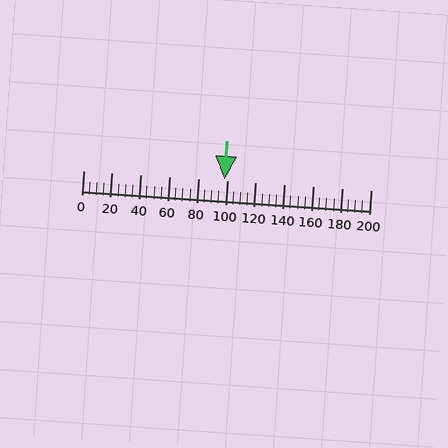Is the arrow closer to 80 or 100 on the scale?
The arrow is closer to 100.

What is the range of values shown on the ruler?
The ruler shows values from 0 to 200.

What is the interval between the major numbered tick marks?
The major tick marks are spaced 20 units apart.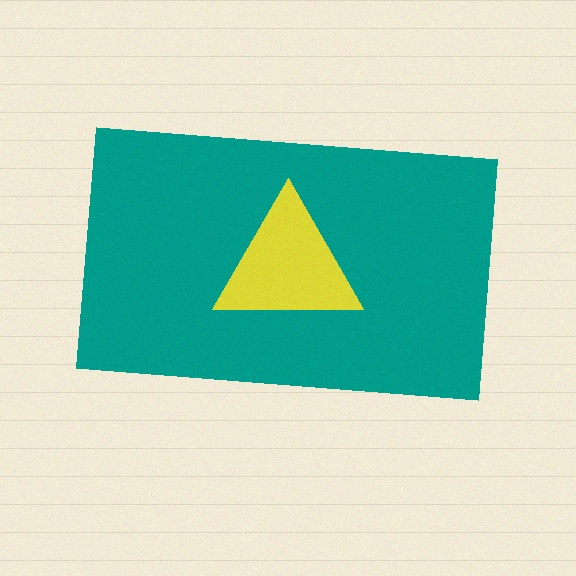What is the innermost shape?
The yellow triangle.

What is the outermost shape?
The teal rectangle.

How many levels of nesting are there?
2.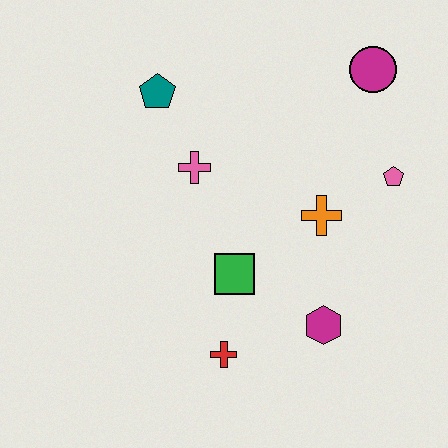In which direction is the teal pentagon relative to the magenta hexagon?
The teal pentagon is above the magenta hexagon.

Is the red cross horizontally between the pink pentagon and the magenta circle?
No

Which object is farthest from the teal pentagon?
The magenta hexagon is farthest from the teal pentagon.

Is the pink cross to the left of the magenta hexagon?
Yes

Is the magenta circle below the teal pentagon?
No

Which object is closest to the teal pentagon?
The pink cross is closest to the teal pentagon.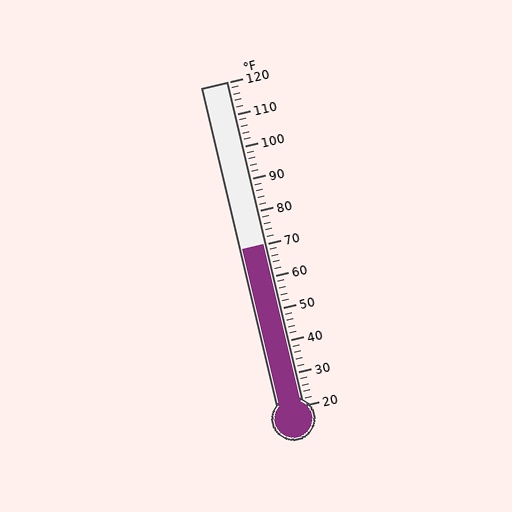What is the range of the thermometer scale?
The thermometer scale ranges from 20°F to 120°F.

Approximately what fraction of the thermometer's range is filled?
The thermometer is filled to approximately 50% of its range.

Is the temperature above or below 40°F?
The temperature is above 40°F.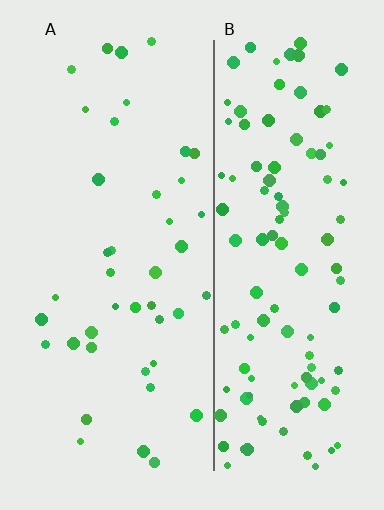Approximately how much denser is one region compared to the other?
Approximately 2.8× — region B over region A.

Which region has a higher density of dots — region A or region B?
B (the right).